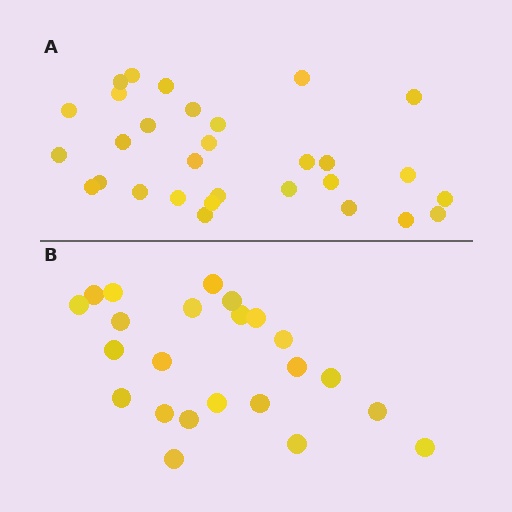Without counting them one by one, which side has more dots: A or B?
Region A (the top region) has more dots.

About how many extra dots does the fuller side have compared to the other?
Region A has roughly 8 or so more dots than region B.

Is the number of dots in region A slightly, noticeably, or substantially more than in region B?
Region A has noticeably more, but not dramatically so. The ratio is roughly 1.3 to 1.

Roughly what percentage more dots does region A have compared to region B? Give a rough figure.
About 30% more.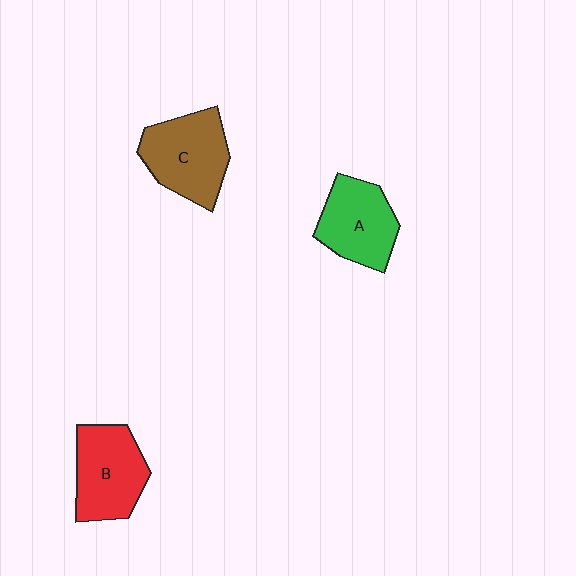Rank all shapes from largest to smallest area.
From largest to smallest: C (brown), B (red), A (green).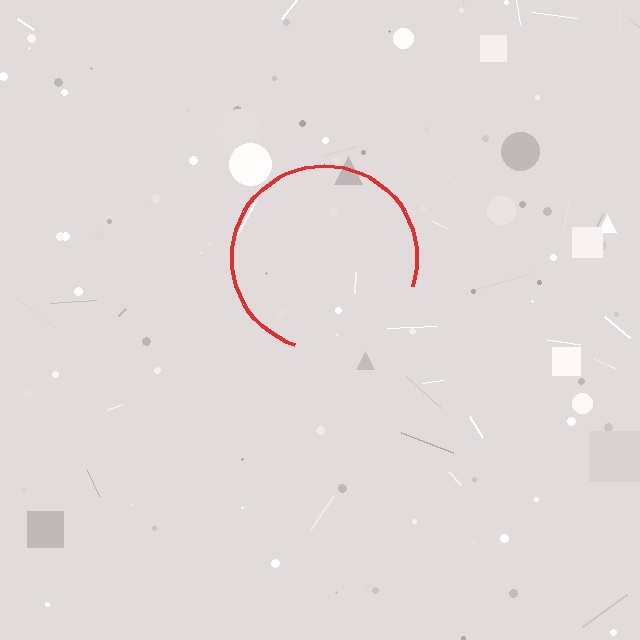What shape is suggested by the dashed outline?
The dashed outline suggests a circle.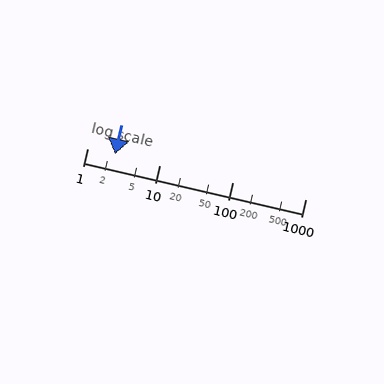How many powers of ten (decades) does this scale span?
The scale spans 3 decades, from 1 to 1000.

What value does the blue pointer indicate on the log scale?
The pointer indicates approximately 2.4.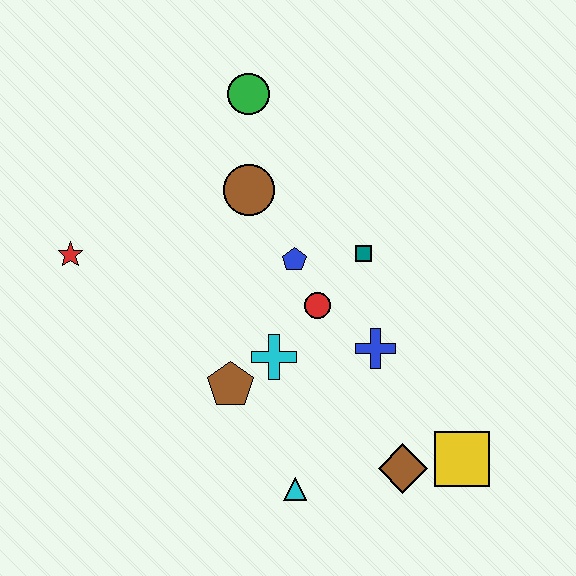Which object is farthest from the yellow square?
The red star is farthest from the yellow square.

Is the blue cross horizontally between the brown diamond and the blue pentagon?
Yes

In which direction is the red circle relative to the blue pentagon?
The red circle is below the blue pentagon.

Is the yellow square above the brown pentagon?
No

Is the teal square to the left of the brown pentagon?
No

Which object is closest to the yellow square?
The brown diamond is closest to the yellow square.